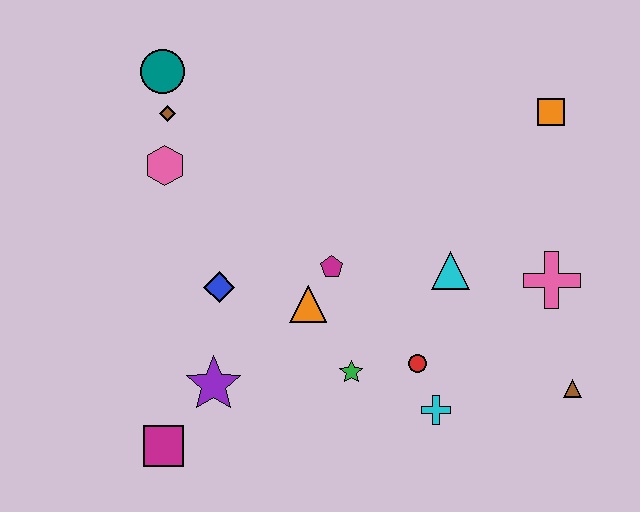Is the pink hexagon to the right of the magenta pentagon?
No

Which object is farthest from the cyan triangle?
The teal circle is farthest from the cyan triangle.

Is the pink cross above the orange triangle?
Yes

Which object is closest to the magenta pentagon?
The orange triangle is closest to the magenta pentagon.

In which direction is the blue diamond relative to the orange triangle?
The blue diamond is to the left of the orange triangle.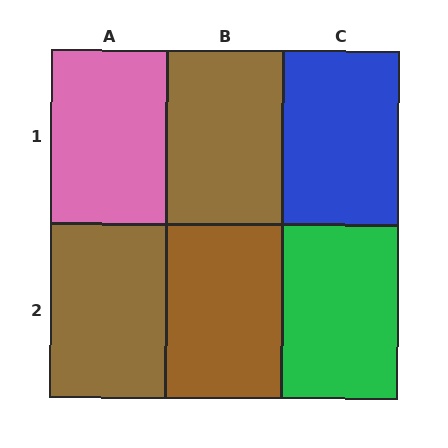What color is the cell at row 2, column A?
Brown.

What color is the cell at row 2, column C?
Green.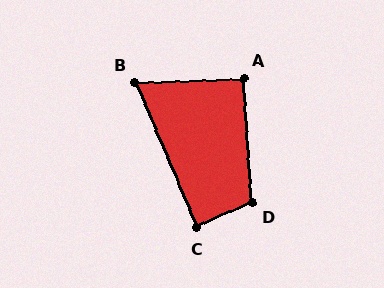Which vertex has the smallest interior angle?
B, at approximately 69 degrees.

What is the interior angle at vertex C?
Approximately 89 degrees (approximately right).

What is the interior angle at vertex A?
Approximately 91 degrees (approximately right).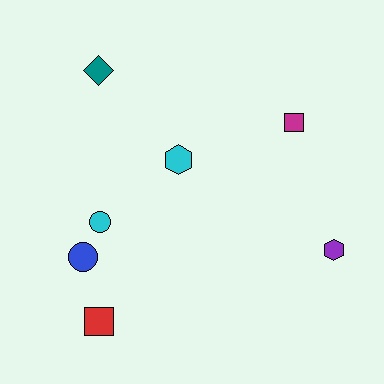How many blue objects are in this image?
There is 1 blue object.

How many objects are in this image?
There are 7 objects.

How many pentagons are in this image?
There are no pentagons.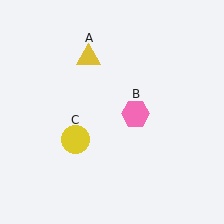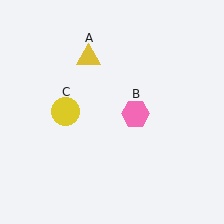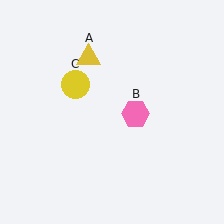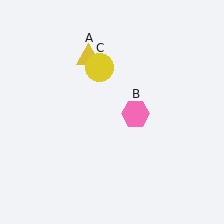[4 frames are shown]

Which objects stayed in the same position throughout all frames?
Yellow triangle (object A) and pink hexagon (object B) remained stationary.